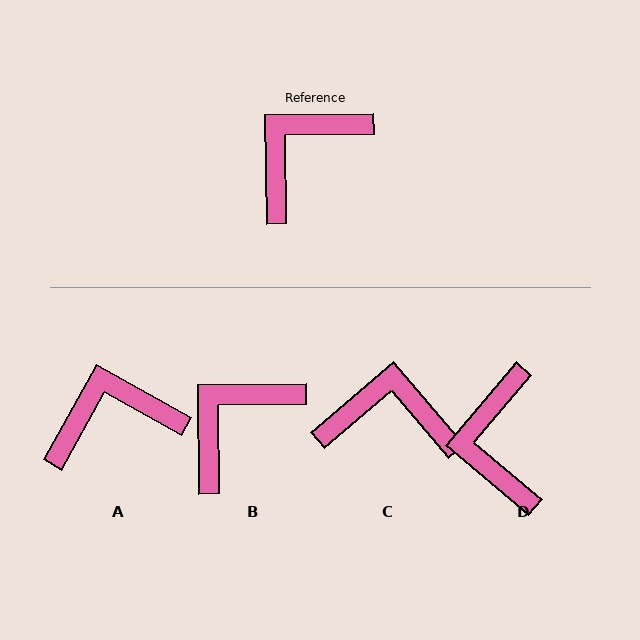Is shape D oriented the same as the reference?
No, it is off by about 49 degrees.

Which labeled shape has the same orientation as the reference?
B.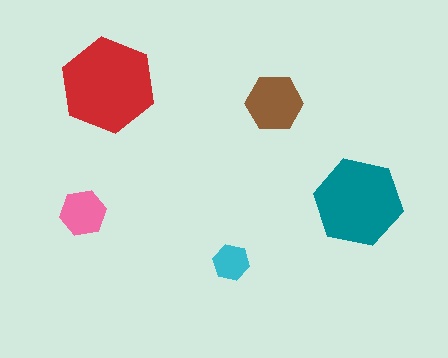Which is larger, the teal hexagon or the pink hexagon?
The teal one.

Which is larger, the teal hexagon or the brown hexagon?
The teal one.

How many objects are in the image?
There are 5 objects in the image.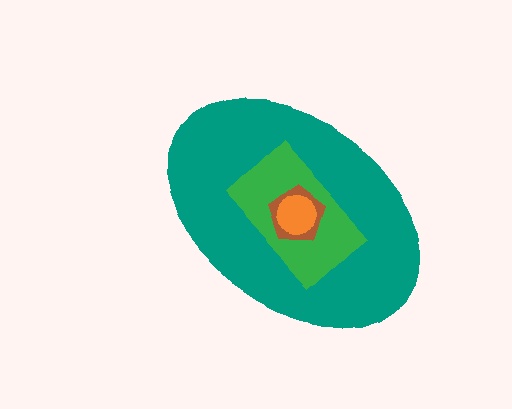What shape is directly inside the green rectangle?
The brown pentagon.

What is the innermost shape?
The orange circle.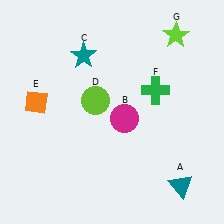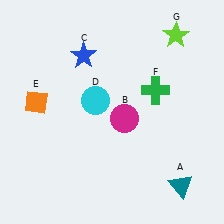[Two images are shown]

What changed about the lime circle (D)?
In Image 1, D is lime. In Image 2, it changed to cyan.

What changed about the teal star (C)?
In Image 1, C is teal. In Image 2, it changed to blue.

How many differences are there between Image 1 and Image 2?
There are 2 differences between the two images.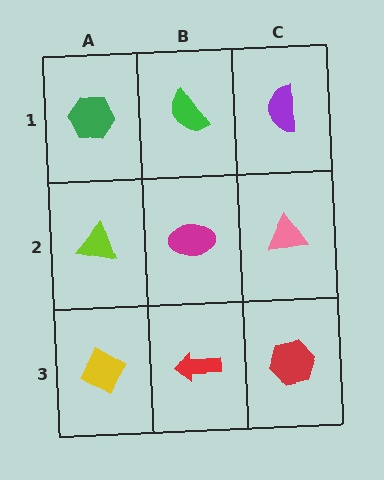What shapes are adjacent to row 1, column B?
A magenta ellipse (row 2, column B), a green hexagon (row 1, column A), a purple semicircle (row 1, column C).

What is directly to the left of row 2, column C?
A magenta ellipse.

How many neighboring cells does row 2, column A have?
3.